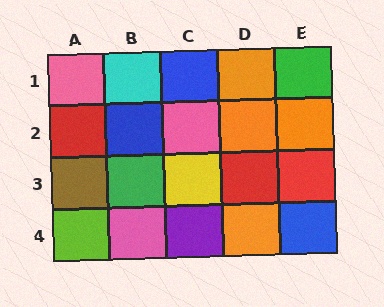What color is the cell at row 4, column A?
Lime.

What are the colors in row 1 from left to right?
Pink, cyan, blue, orange, green.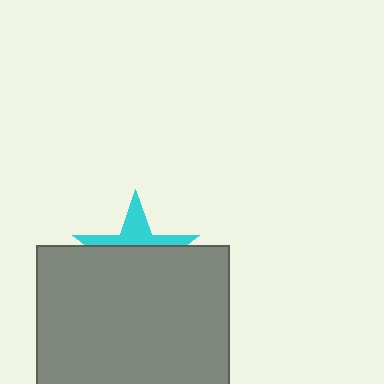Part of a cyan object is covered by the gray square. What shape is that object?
It is a star.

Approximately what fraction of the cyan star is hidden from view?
Roughly 64% of the cyan star is hidden behind the gray square.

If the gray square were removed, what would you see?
You would see the complete cyan star.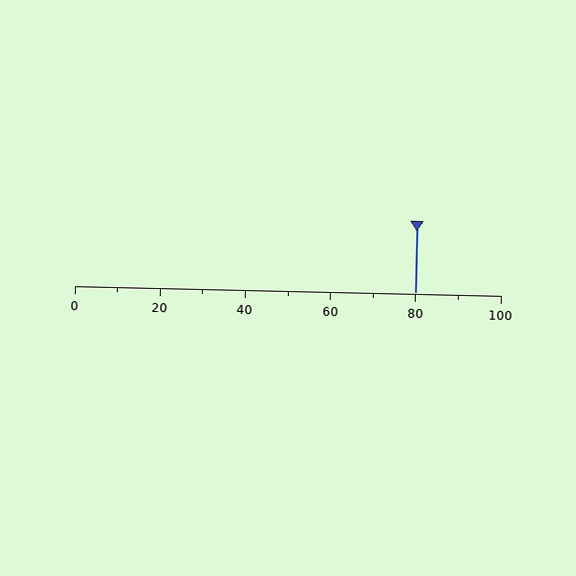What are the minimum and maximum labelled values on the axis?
The axis runs from 0 to 100.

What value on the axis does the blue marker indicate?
The marker indicates approximately 80.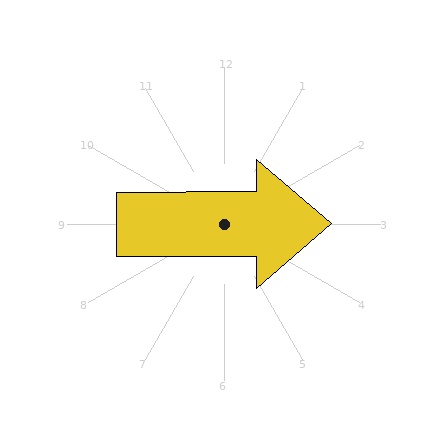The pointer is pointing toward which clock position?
Roughly 3 o'clock.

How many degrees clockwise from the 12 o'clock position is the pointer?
Approximately 90 degrees.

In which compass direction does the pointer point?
East.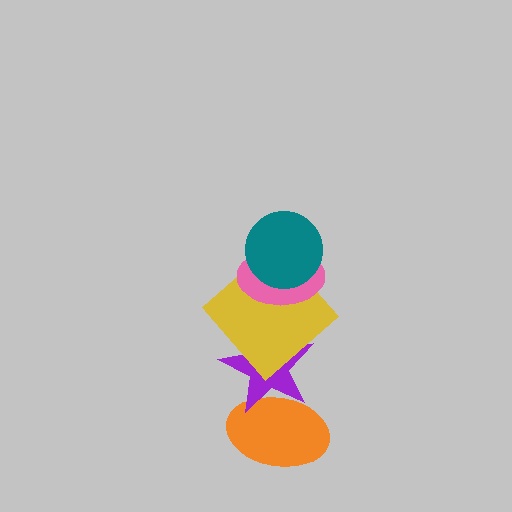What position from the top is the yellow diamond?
The yellow diamond is 3rd from the top.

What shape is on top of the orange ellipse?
The purple star is on top of the orange ellipse.